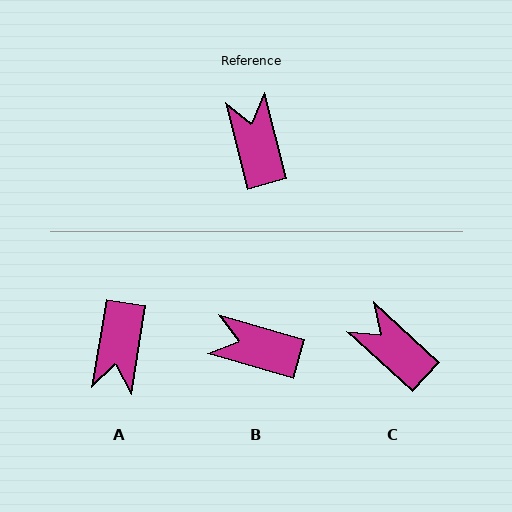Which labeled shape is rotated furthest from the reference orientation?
A, about 156 degrees away.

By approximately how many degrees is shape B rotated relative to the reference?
Approximately 60 degrees counter-clockwise.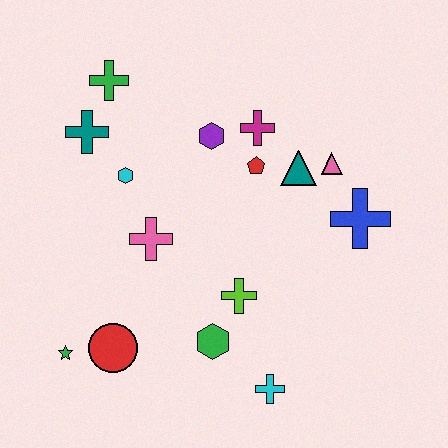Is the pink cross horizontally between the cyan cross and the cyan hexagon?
Yes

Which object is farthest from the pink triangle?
The green star is farthest from the pink triangle.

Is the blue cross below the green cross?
Yes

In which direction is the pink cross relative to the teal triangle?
The pink cross is to the left of the teal triangle.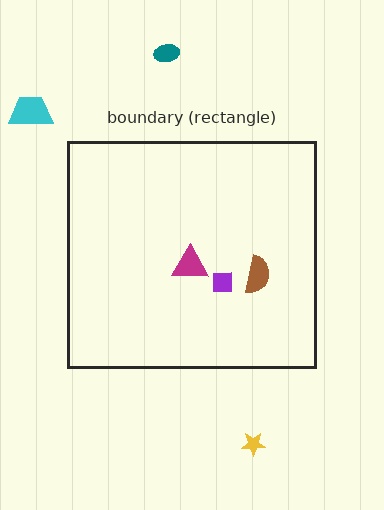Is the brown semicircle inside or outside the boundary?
Inside.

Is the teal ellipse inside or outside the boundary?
Outside.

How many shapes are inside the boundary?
3 inside, 3 outside.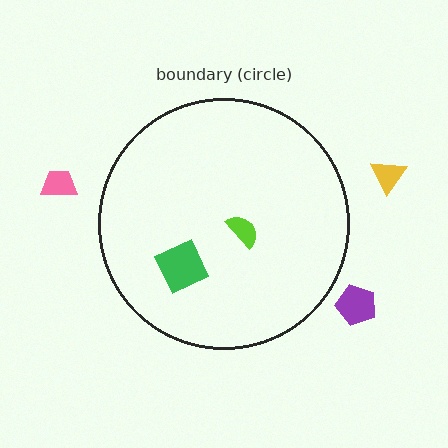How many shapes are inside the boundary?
2 inside, 3 outside.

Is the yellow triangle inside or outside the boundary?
Outside.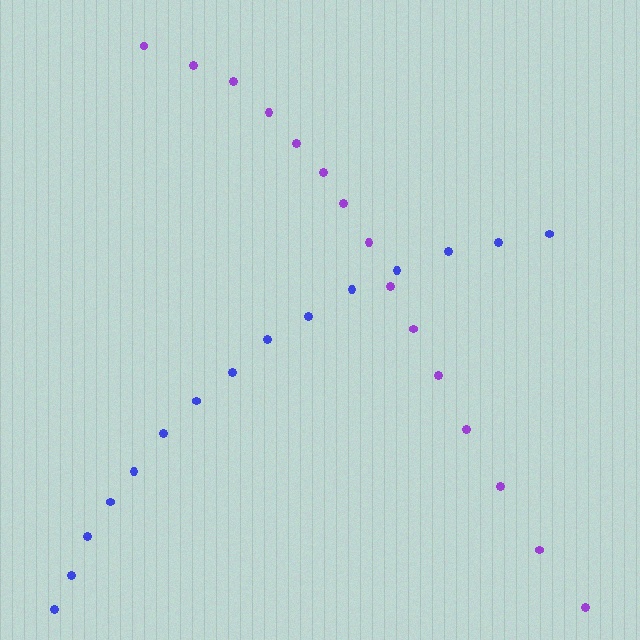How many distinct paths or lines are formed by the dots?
There are 2 distinct paths.